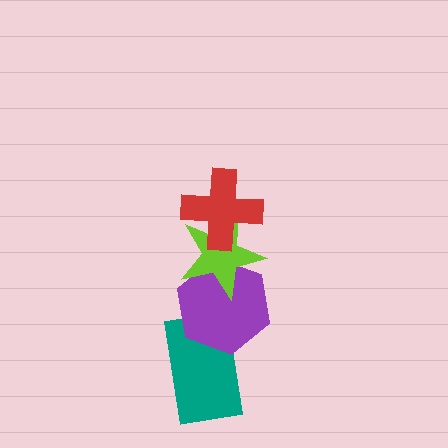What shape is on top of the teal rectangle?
The purple hexagon is on top of the teal rectangle.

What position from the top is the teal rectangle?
The teal rectangle is 4th from the top.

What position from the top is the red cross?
The red cross is 1st from the top.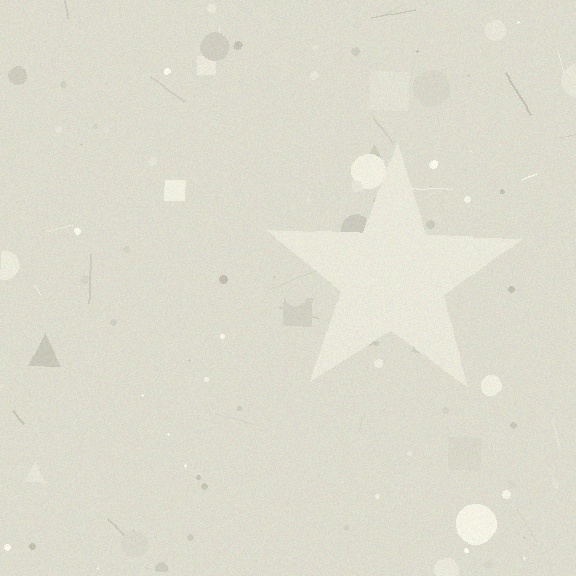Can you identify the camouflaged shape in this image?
The camouflaged shape is a star.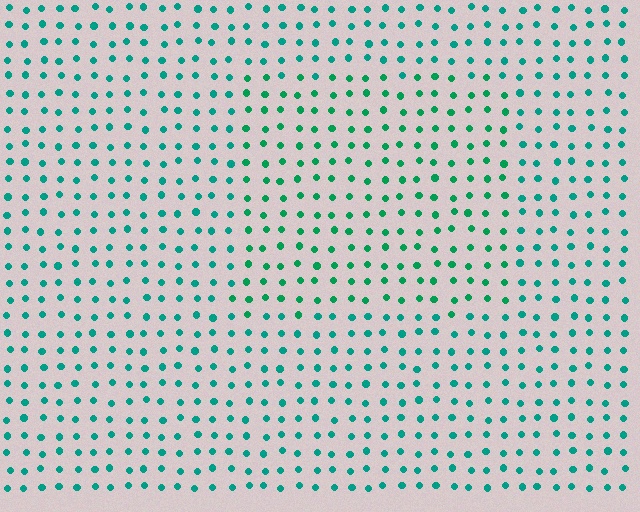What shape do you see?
I see a rectangle.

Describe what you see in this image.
The image is filled with small teal elements in a uniform arrangement. A rectangle-shaped region is visible where the elements are tinted to a slightly different hue, forming a subtle color boundary.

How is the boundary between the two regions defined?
The boundary is defined purely by a slight shift in hue (about 20 degrees). Spacing, size, and orientation are identical on both sides.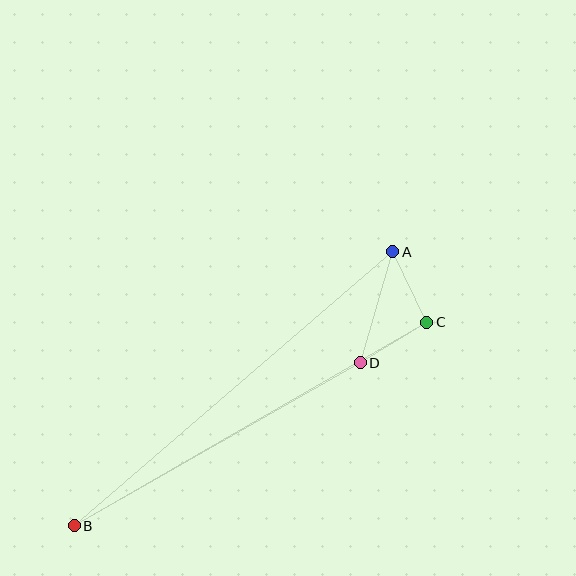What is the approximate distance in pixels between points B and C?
The distance between B and C is approximately 407 pixels.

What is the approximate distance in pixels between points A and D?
The distance between A and D is approximately 116 pixels.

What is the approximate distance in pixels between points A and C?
The distance between A and C is approximately 78 pixels.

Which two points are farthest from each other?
Points A and B are farthest from each other.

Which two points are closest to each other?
Points C and D are closest to each other.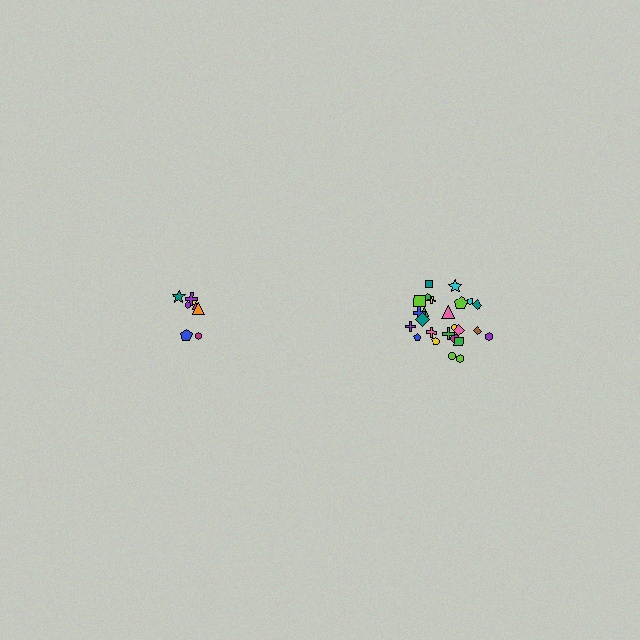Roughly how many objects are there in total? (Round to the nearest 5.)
Roughly 35 objects in total.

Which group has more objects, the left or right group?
The right group.